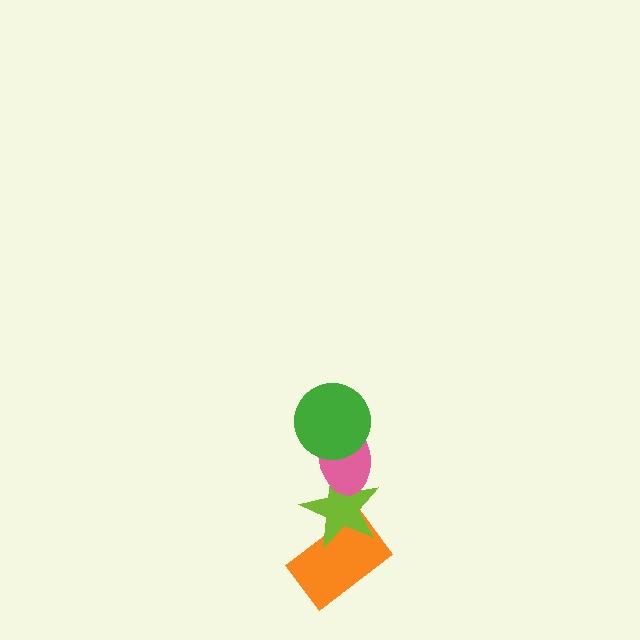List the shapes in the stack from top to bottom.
From top to bottom: the green circle, the pink ellipse, the lime star, the orange rectangle.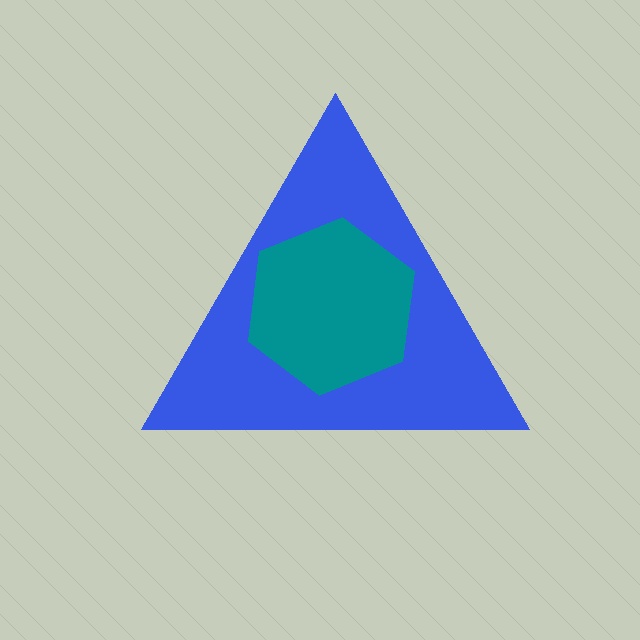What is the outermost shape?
The blue triangle.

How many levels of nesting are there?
2.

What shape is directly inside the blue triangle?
The teal hexagon.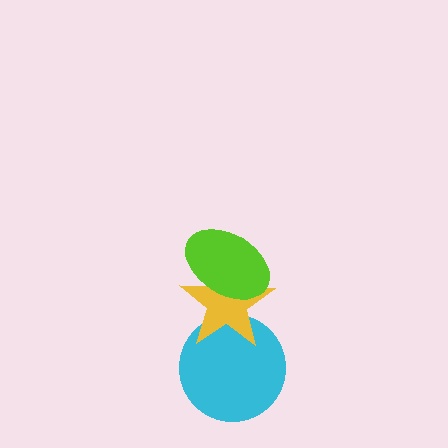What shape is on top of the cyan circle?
The yellow star is on top of the cyan circle.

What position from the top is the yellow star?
The yellow star is 2nd from the top.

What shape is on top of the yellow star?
The lime ellipse is on top of the yellow star.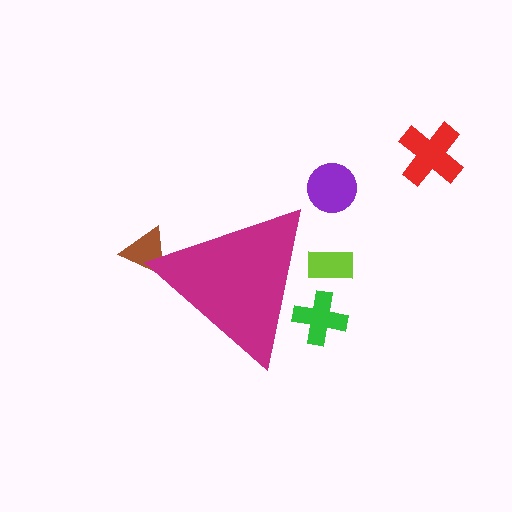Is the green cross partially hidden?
Yes, the green cross is partially hidden behind the magenta triangle.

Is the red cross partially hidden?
No, the red cross is fully visible.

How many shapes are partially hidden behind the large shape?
3 shapes are partially hidden.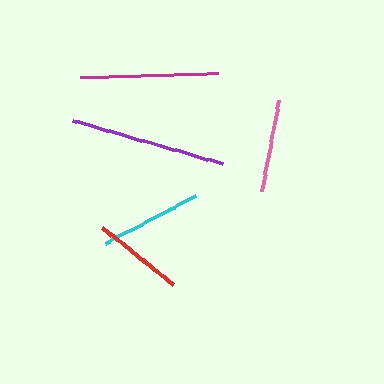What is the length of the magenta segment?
The magenta segment is approximately 139 pixels long.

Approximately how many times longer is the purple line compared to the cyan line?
The purple line is approximately 1.5 times the length of the cyan line.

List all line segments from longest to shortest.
From longest to shortest: purple, magenta, cyan, pink, red.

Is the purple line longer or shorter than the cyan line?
The purple line is longer than the cyan line.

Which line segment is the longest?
The purple line is the longest at approximately 157 pixels.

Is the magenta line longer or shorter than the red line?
The magenta line is longer than the red line.